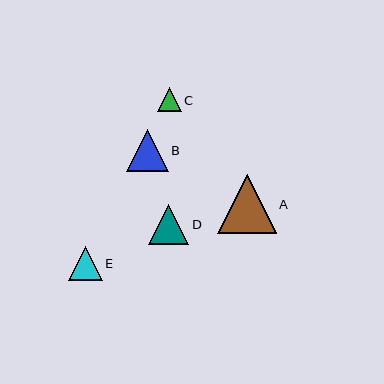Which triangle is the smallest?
Triangle C is the smallest with a size of approximately 24 pixels.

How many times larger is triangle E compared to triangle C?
Triangle E is approximately 1.4 times the size of triangle C.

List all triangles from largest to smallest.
From largest to smallest: A, B, D, E, C.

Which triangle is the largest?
Triangle A is the largest with a size of approximately 58 pixels.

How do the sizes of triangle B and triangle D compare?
Triangle B and triangle D are approximately the same size.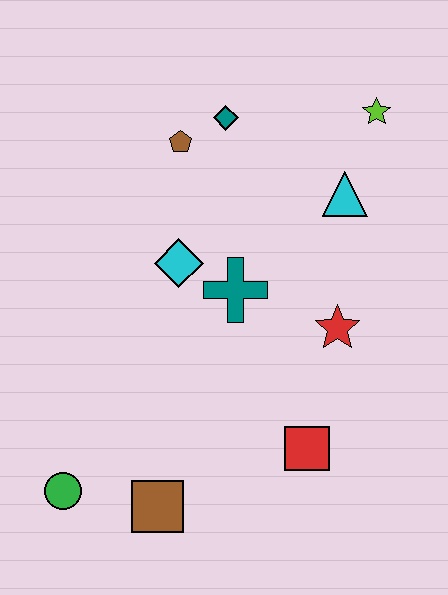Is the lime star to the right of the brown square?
Yes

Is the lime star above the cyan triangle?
Yes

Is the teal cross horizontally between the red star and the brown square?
Yes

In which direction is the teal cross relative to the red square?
The teal cross is above the red square.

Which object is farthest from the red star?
The green circle is farthest from the red star.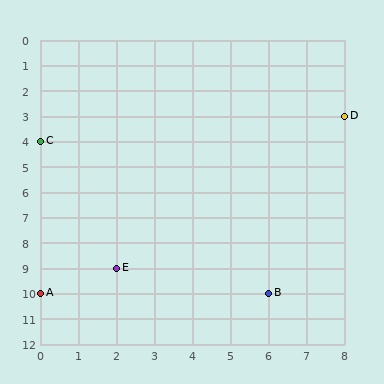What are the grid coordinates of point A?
Point A is at grid coordinates (0, 10).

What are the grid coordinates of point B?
Point B is at grid coordinates (6, 10).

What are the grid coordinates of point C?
Point C is at grid coordinates (0, 4).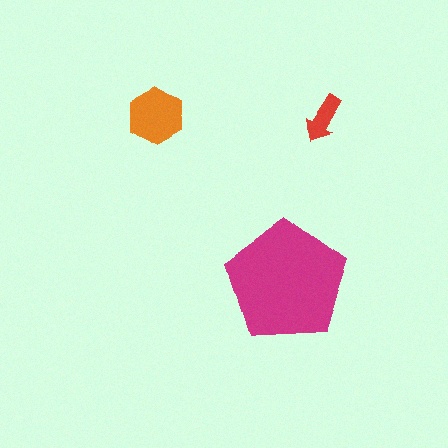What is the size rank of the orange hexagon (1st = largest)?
2nd.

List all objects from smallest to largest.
The red arrow, the orange hexagon, the magenta pentagon.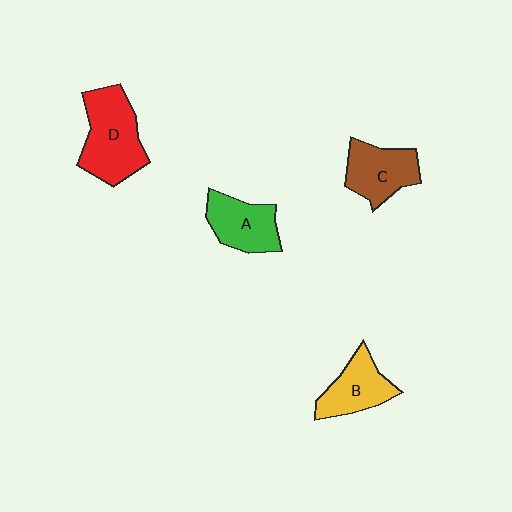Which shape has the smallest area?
Shape B (yellow).